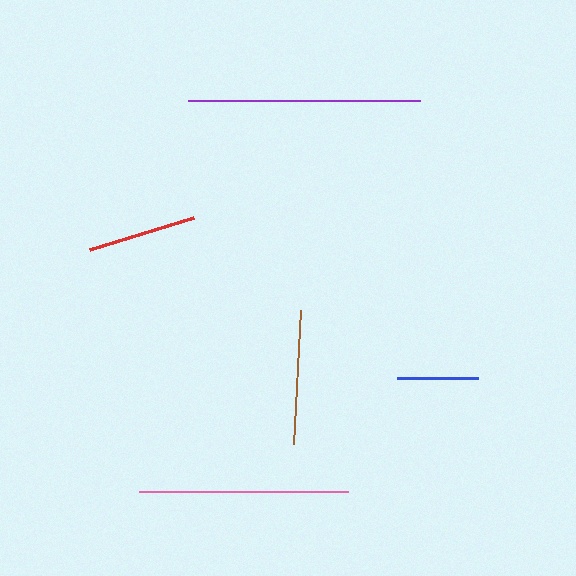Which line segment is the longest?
The purple line is the longest at approximately 232 pixels.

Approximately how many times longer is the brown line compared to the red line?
The brown line is approximately 1.2 times the length of the red line.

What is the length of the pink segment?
The pink segment is approximately 209 pixels long.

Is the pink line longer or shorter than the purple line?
The purple line is longer than the pink line.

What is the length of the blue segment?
The blue segment is approximately 81 pixels long.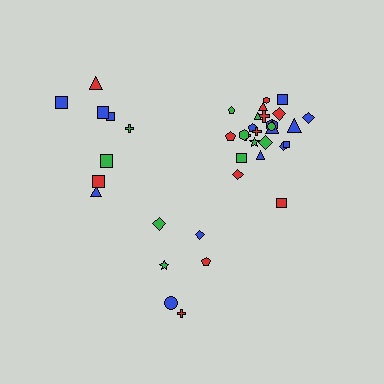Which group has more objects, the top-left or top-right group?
The top-right group.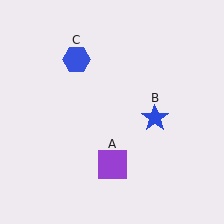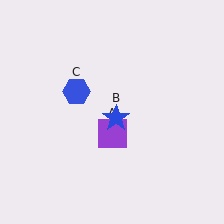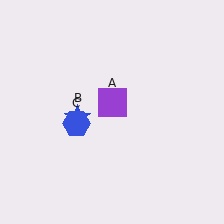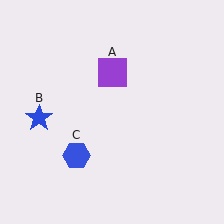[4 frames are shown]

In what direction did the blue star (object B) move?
The blue star (object B) moved left.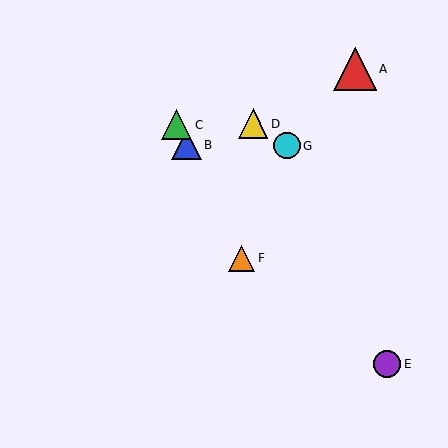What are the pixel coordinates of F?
Object F is at (242, 258).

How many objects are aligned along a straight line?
3 objects (B, C, F) are aligned along a straight line.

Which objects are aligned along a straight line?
Objects B, C, F are aligned along a straight line.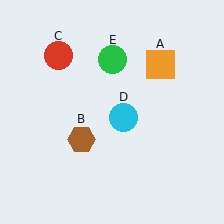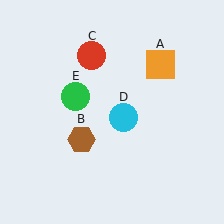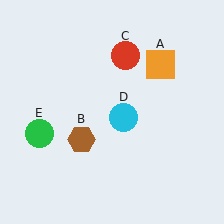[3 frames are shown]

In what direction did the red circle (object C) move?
The red circle (object C) moved right.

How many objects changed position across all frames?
2 objects changed position: red circle (object C), green circle (object E).